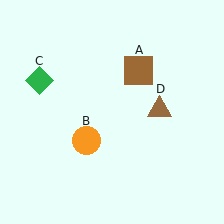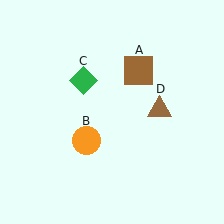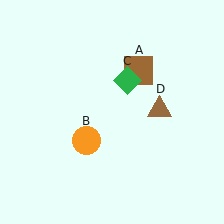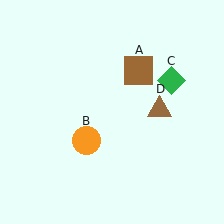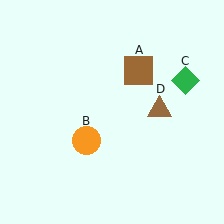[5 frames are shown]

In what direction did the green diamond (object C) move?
The green diamond (object C) moved right.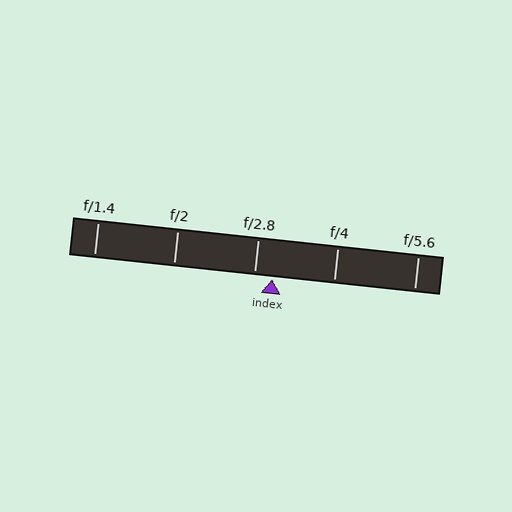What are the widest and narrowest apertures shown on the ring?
The widest aperture shown is f/1.4 and the narrowest is f/5.6.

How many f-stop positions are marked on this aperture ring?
There are 5 f-stop positions marked.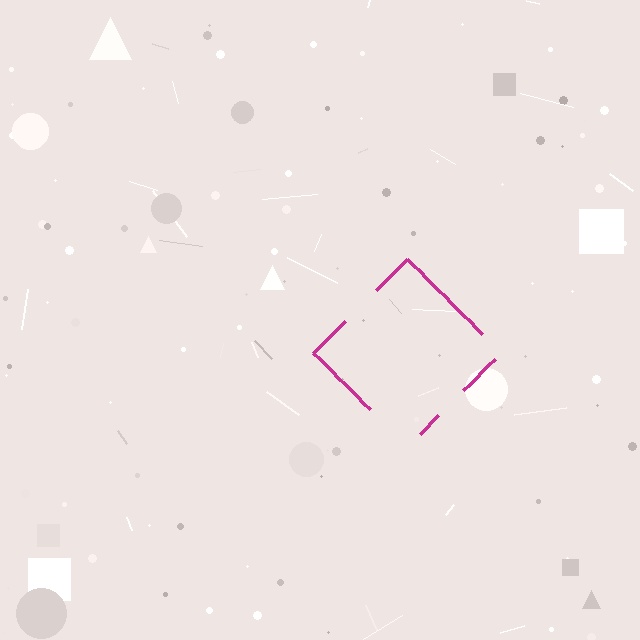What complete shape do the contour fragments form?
The contour fragments form a diamond.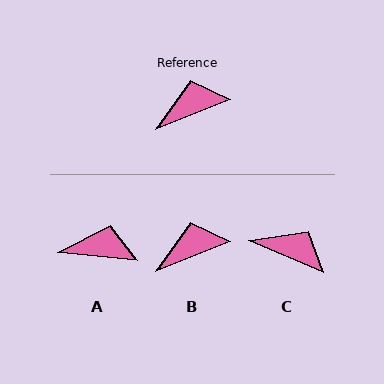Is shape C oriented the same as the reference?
No, it is off by about 45 degrees.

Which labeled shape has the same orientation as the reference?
B.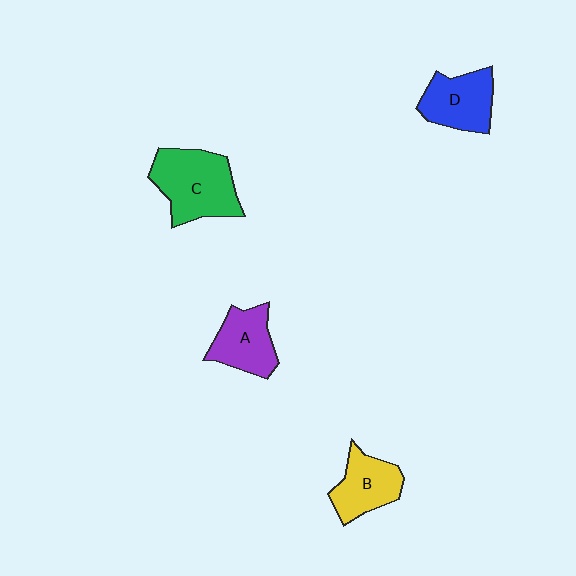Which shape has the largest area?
Shape C (green).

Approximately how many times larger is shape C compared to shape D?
Approximately 1.4 times.